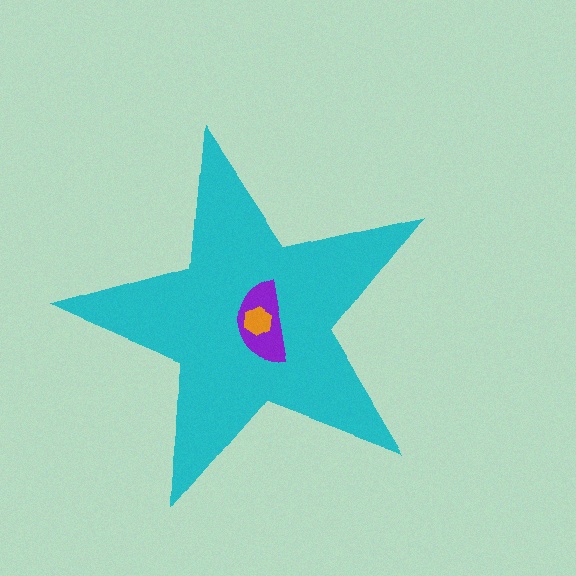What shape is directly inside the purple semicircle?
The orange hexagon.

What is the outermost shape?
The cyan star.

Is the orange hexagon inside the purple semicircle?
Yes.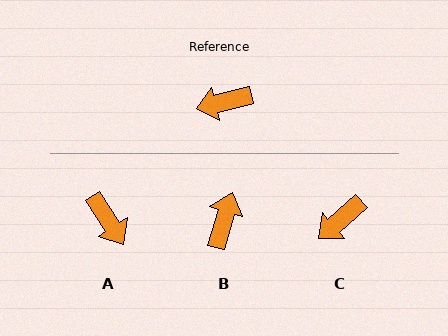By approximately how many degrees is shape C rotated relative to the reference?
Approximately 28 degrees counter-clockwise.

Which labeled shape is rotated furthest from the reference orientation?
B, about 120 degrees away.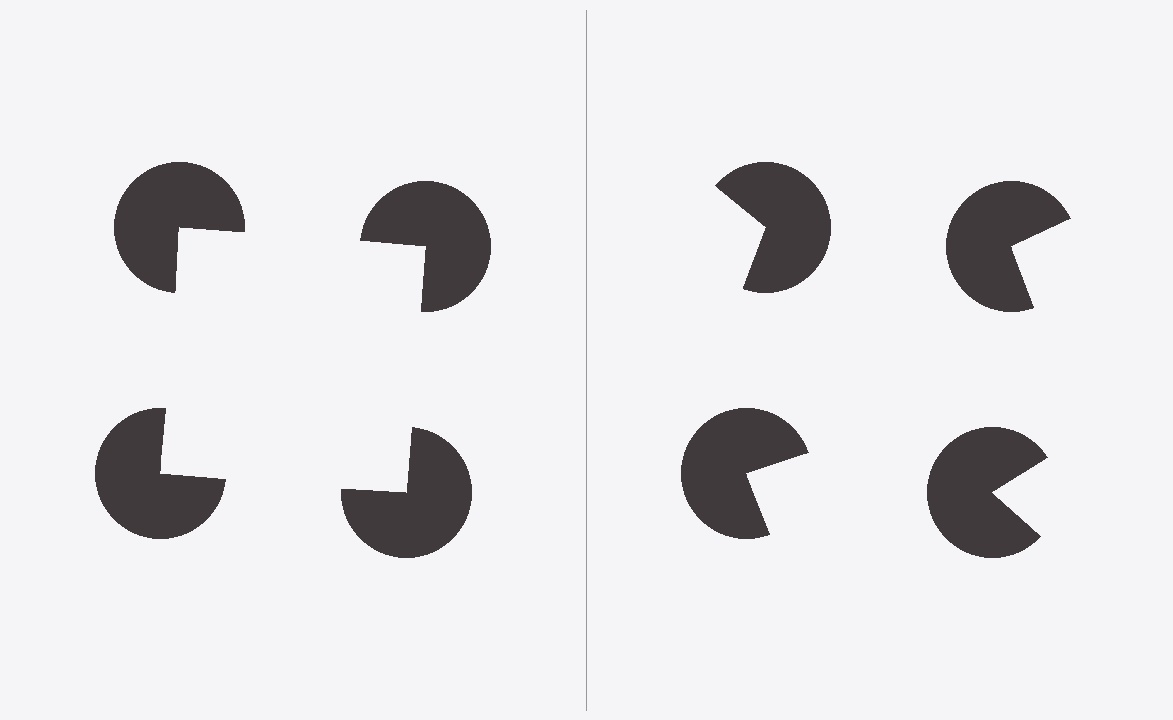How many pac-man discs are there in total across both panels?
8 — 4 on each side.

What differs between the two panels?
The pac-man discs are positioned identically on both sides; only the wedge orientations differ. On the left they align to a square; on the right they are misaligned.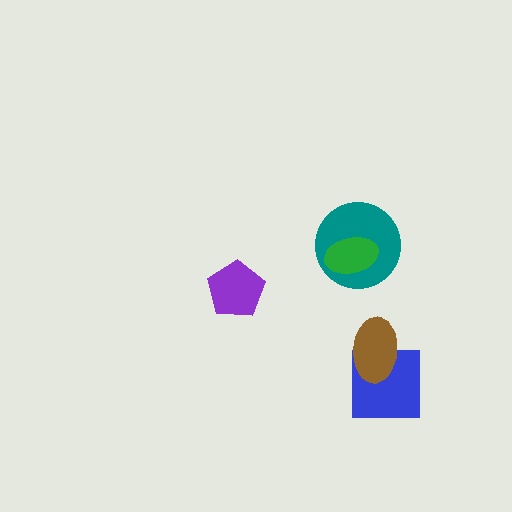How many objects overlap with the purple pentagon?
0 objects overlap with the purple pentagon.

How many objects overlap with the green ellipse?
1 object overlaps with the green ellipse.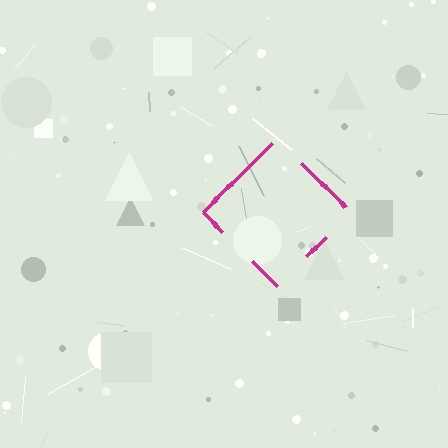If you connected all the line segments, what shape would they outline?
They would outline a diamond.